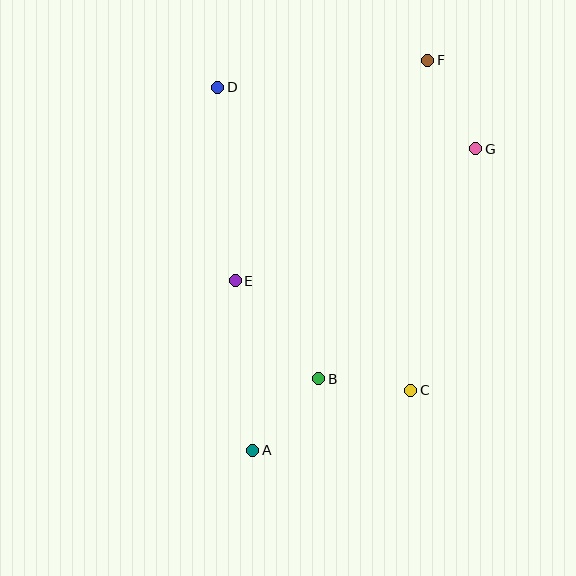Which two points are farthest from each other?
Points A and F are farthest from each other.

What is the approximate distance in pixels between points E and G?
The distance between E and G is approximately 274 pixels.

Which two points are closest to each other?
Points B and C are closest to each other.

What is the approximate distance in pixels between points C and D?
The distance between C and D is approximately 359 pixels.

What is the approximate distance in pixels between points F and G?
The distance between F and G is approximately 101 pixels.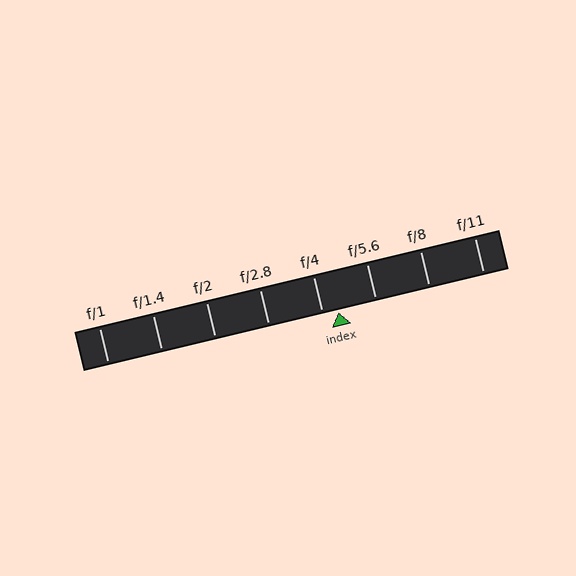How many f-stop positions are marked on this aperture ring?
There are 8 f-stop positions marked.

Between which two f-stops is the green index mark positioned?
The index mark is between f/4 and f/5.6.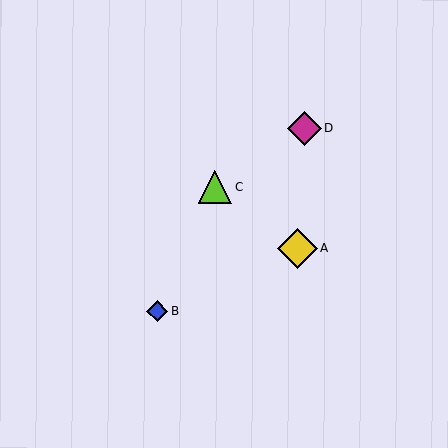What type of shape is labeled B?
Shape B is a blue diamond.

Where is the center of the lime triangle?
The center of the lime triangle is at (215, 187).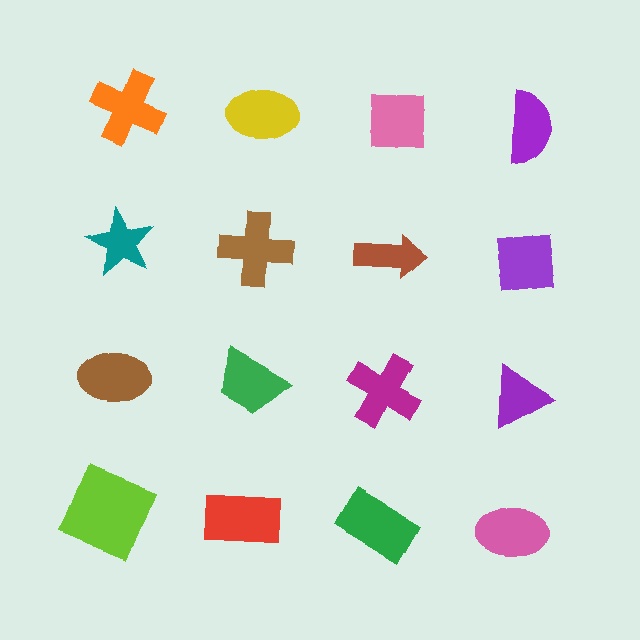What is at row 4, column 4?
A pink ellipse.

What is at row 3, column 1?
A brown ellipse.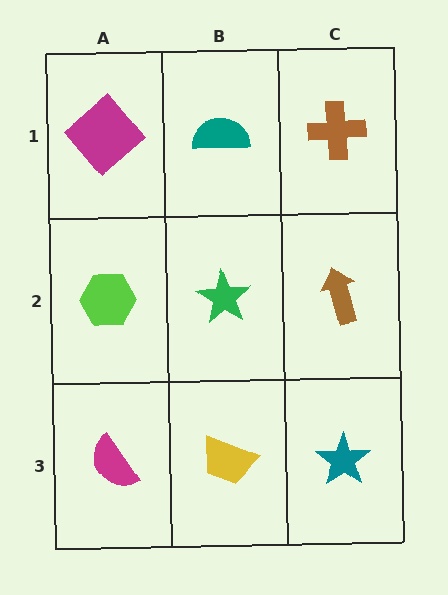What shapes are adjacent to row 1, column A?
A lime hexagon (row 2, column A), a teal semicircle (row 1, column B).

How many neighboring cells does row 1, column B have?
3.